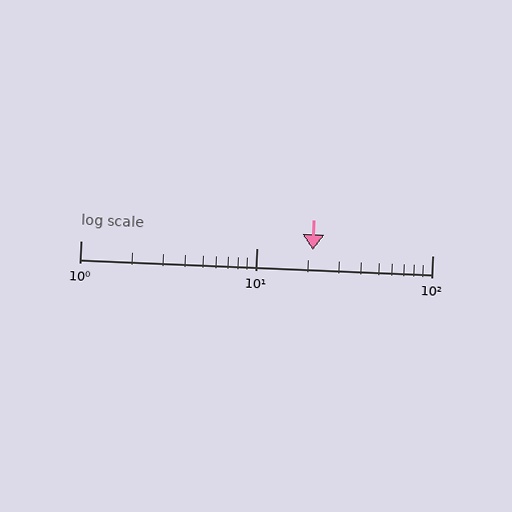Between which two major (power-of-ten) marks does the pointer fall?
The pointer is between 10 and 100.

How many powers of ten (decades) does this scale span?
The scale spans 2 decades, from 1 to 100.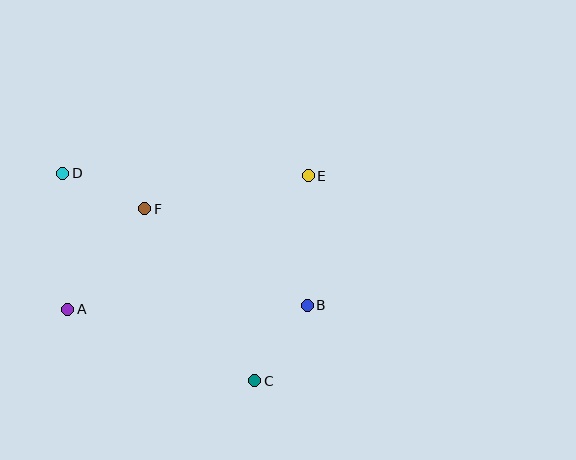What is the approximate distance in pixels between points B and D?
The distance between B and D is approximately 278 pixels.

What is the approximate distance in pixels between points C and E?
The distance between C and E is approximately 212 pixels.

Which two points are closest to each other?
Points D and F are closest to each other.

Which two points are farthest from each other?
Points C and D are farthest from each other.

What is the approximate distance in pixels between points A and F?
The distance between A and F is approximately 127 pixels.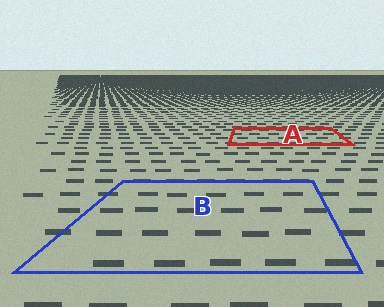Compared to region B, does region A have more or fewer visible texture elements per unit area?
Region A has more texture elements per unit area — they are packed more densely because it is farther away.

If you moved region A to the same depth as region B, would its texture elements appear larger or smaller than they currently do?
They would appear larger. At a closer depth, the same texture elements are projected at a bigger on-screen size.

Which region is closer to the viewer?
Region B is closer. The texture elements there are larger and more spread out.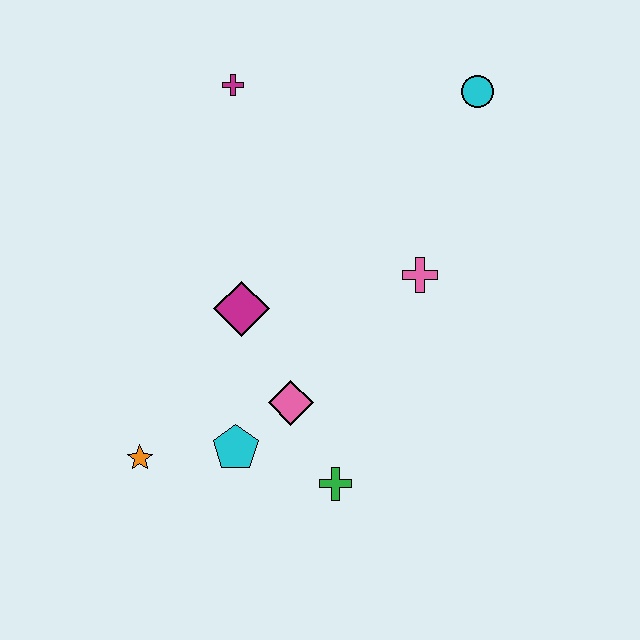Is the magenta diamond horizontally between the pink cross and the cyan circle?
No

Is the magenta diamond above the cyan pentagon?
Yes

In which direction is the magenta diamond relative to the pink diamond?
The magenta diamond is above the pink diamond.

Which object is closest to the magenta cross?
The magenta diamond is closest to the magenta cross.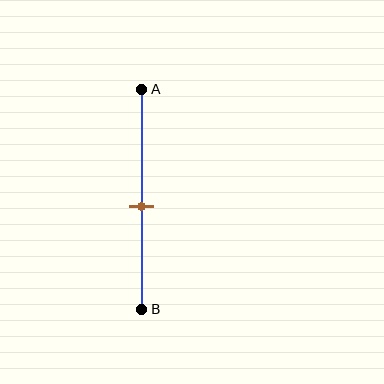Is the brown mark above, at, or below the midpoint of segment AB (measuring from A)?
The brown mark is below the midpoint of segment AB.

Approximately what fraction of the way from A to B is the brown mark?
The brown mark is approximately 55% of the way from A to B.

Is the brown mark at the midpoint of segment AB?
No, the mark is at about 55% from A, not at the 50% midpoint.